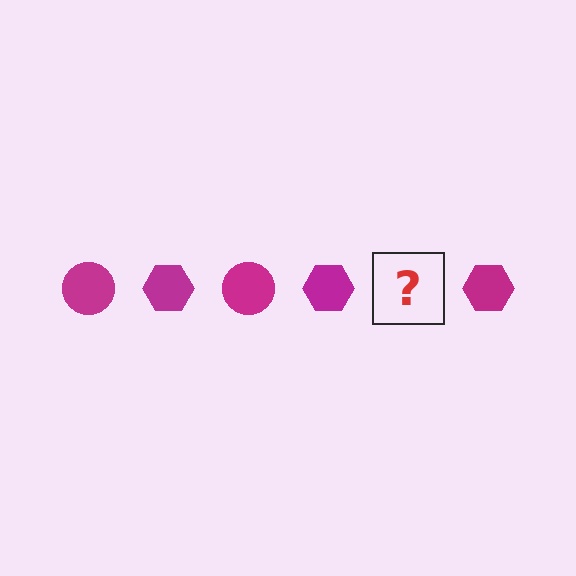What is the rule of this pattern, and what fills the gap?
The rule is that the pattern cycles through circle, hexagon shapes in magenta. The gap should be filled with a magenta circle.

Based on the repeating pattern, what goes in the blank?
The blank should be a magenta circle.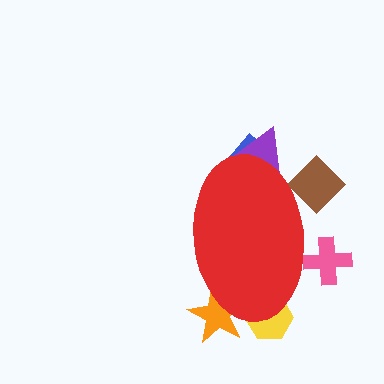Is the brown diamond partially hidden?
Yes, the brown diamond is partially hidden behind the red ellipse.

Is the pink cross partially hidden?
Yes, the pink cross is partially hidden behind the red ellipse.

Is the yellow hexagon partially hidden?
Yes, the yellow hexagon is partially hidden behind the red ellipse.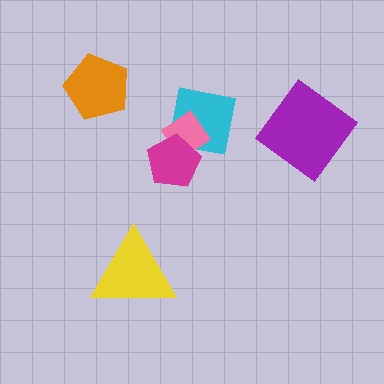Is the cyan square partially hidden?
Yes, it is partially covered by another shape.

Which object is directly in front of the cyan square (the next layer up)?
The pink diamond is directly in front of the cyan square.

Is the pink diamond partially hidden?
Yes, it is partially covered by another shape.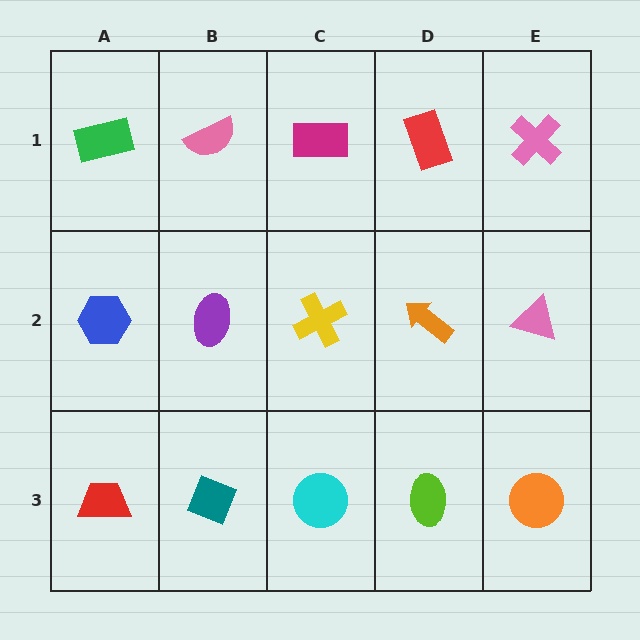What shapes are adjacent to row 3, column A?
A blue hexagon (row 2, column A), a teal diamond (row 3, column B).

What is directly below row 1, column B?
A purple ellipse.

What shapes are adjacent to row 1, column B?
A purple ellipse (row 2, column B), a green rectangle (row 1, column A), a magenta rectangle (row 1, column C).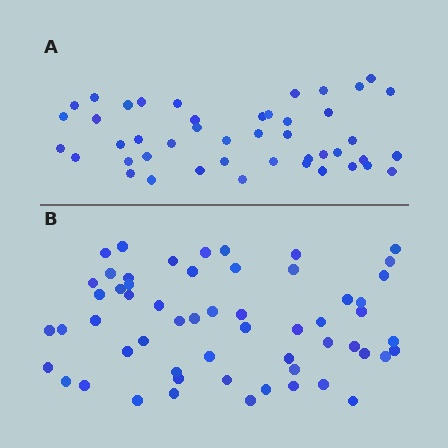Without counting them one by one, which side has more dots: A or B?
Region B (the bottom region) has more dots.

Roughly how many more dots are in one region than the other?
Region B has roughly 12 or so more dots than region A.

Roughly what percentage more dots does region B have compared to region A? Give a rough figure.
About 25% more.